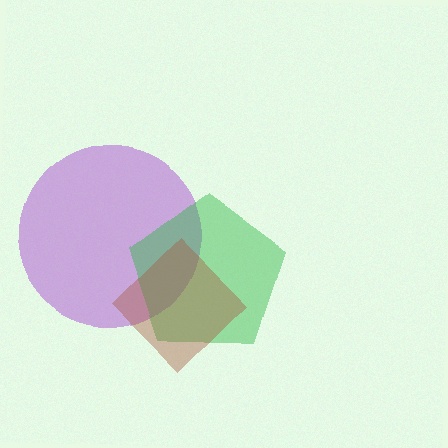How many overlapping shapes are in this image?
There are 3 overlapping shapes in the image.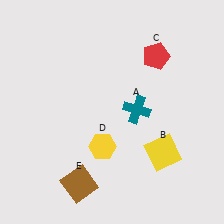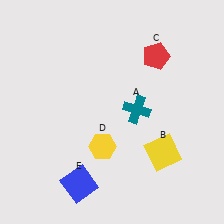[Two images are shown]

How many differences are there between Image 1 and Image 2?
There is 1 difference between the two images.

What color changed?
The square (E) changed from brown in Image 1 to blue in Image 2.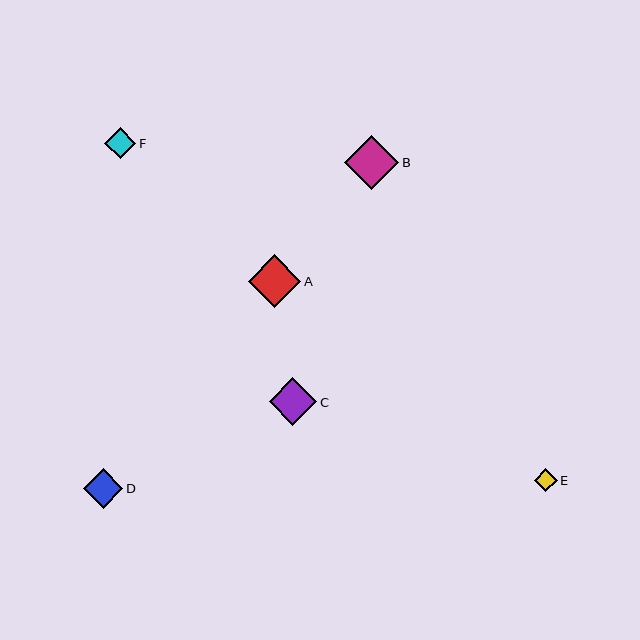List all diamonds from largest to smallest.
From largest to smallest: B, A, C, D, F, E.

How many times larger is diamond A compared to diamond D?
Diamond A is approximately 1.3 times the size of diamond D.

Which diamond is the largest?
Diamond B is the largest with a size of approximately 55 pixels.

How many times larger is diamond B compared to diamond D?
Diamond B is approximately 1.4 times the size of diamond D.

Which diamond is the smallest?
Diamond E is the smallest with a size of approximately 22 pixels.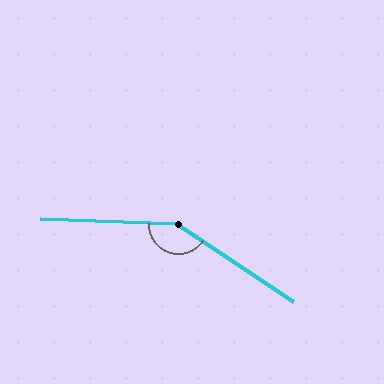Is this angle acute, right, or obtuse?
It is obtuse.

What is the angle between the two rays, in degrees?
Approximately 148 degrees.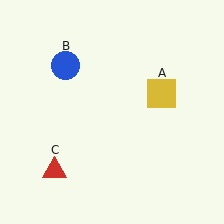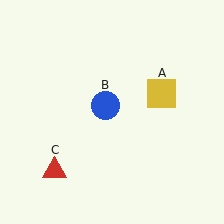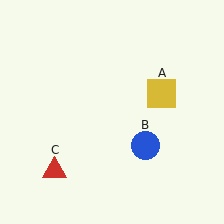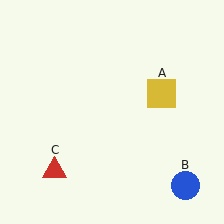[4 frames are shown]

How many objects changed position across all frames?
1 object changed position: blue circle (object B).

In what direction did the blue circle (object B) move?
The blue circle (object B) moved down and to the right.